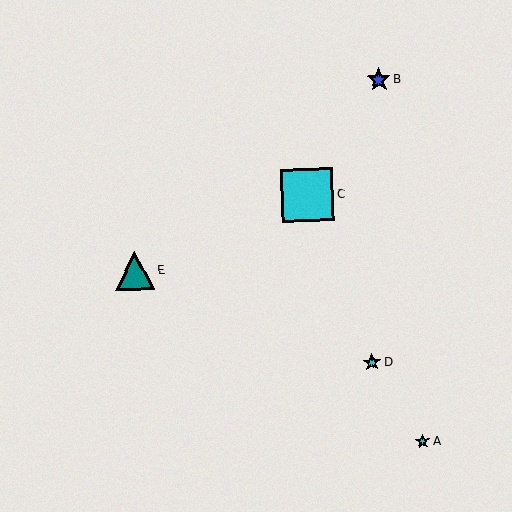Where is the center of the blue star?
The center of the blue star is at (379, 80).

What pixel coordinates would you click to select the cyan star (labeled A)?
Click at (423, 441) to select the cyan star A.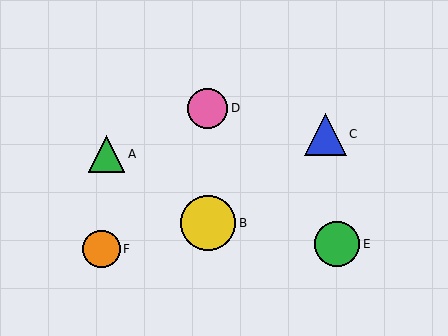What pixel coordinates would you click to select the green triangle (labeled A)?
Click at (107, 154) to select the green triangle A.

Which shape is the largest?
The yellow circle (labeled B) is the largest.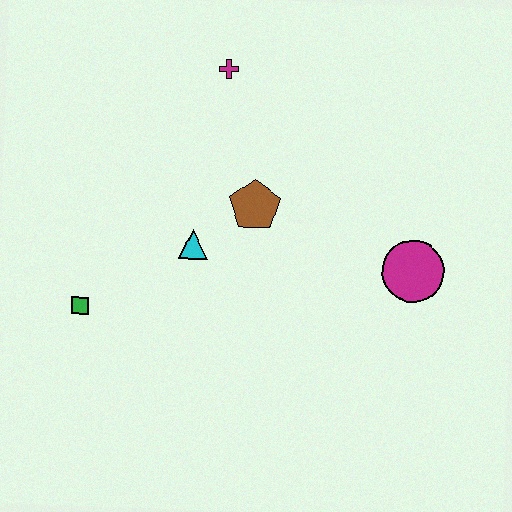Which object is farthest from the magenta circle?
The green square is farthest from the magenta circle.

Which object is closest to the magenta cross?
The brown pentagon is closest to the magenta cross.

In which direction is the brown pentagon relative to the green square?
The brown pentagon is to the right of the green square.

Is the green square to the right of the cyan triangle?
No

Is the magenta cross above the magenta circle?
Yes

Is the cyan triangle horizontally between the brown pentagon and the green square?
Yes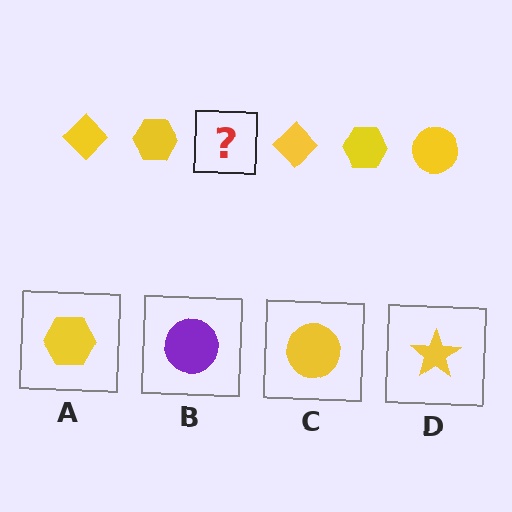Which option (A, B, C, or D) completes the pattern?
C.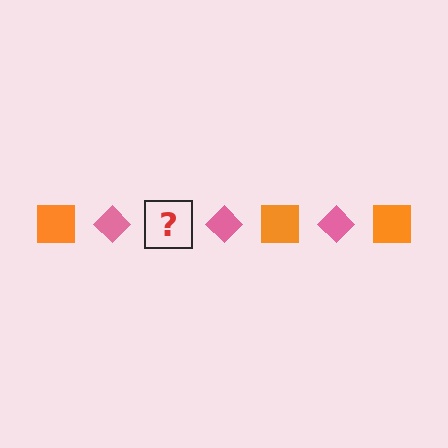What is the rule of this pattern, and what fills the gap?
The rule is that the pattern alternates between orange square and pink diamond. The gap should be filled with an orange square.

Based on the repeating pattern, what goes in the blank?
The blank should be an orange square.